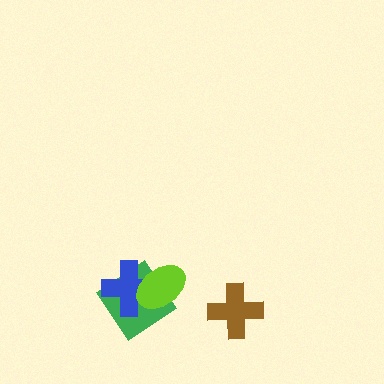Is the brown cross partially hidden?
No, no other shape covers it.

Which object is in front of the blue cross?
The lime ellipse is in front of the blue cross.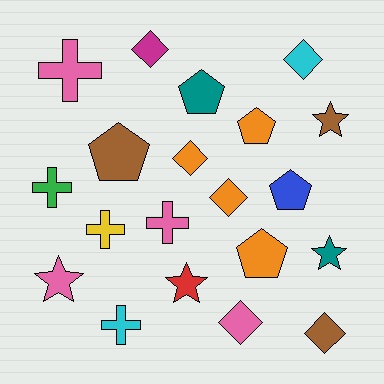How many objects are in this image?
There are 20 objects.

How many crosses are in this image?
There are 5 crosses.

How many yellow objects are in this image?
There is 1 yellow object.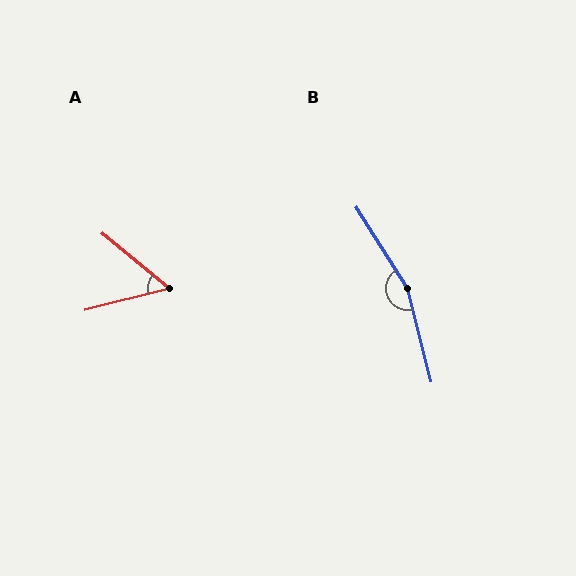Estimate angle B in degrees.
Approximately 162 degrees.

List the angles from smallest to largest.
A (54°), B (162°).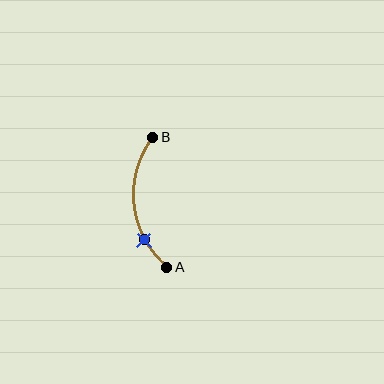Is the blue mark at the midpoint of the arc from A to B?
No. The blue mark lies on the arc but is closer to endpoint A. The arc midpoint would be at the point on the curve equidistant along the arc from both A and B.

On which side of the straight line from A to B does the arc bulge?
The arc bulges to the left of the straight line connecting A and B.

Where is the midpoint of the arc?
The arc midpoint is the point on the curve farthest from the straight line joining A and B. It sits to the left of that line.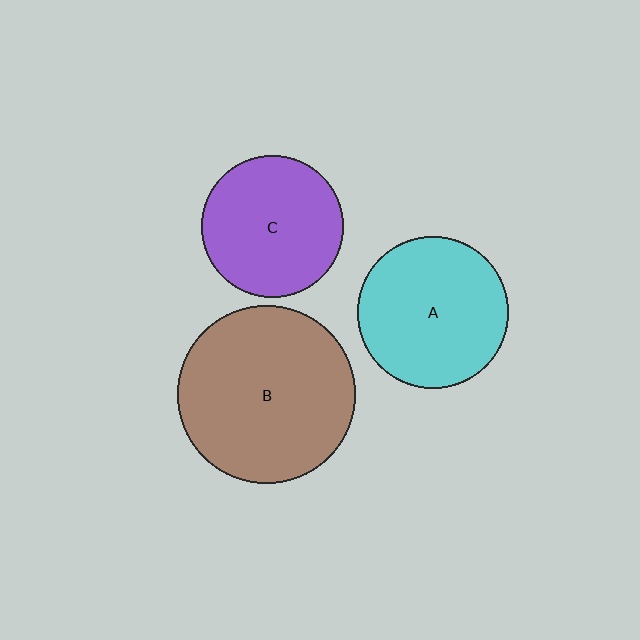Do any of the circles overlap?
No, none of the circles overlap.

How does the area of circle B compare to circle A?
Approximately 1.4 times.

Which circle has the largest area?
Circle B (brown).